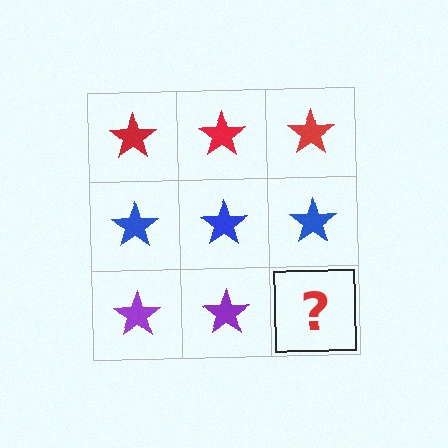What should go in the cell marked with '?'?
The missing cell should contain a purple star.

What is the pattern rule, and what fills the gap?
The rule is that each row has a consistent color. The gap should be filled with a purple star.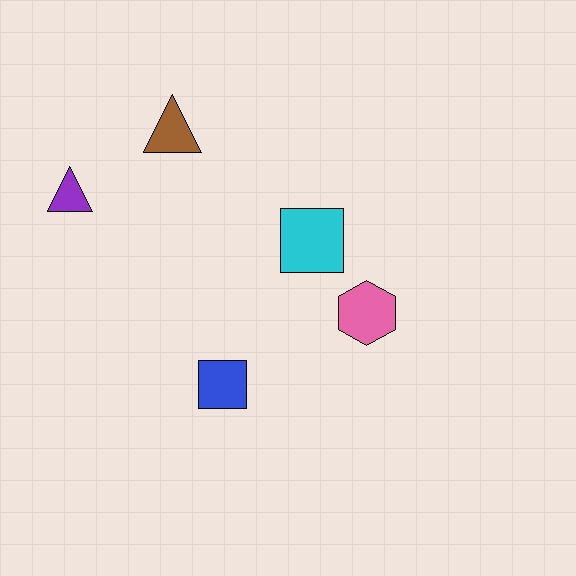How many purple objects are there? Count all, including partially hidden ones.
There is 1 purple object.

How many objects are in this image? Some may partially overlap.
There are 5 objects.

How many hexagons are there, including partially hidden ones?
There is 1 hexagon.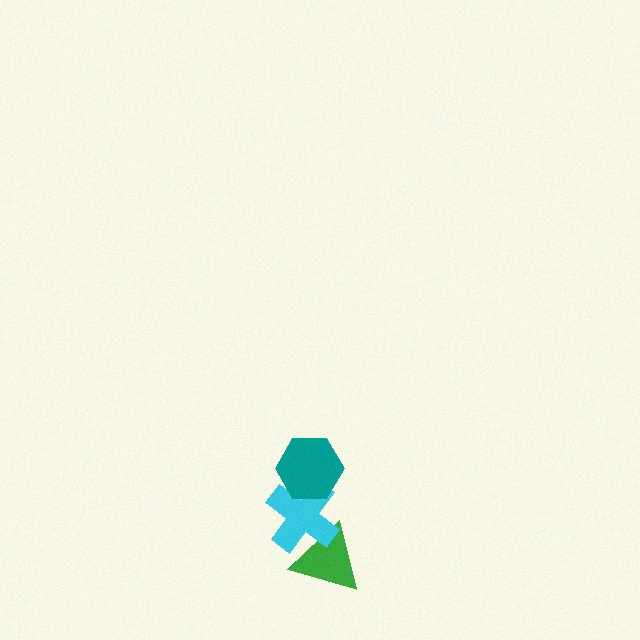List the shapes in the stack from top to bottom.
From top to bottom: the teal hexagon, the cyan cross, the green triangle.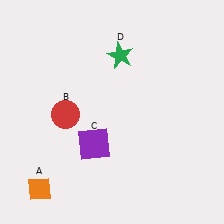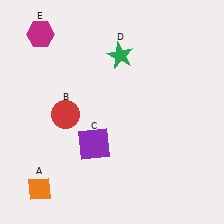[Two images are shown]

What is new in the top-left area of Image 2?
A magenta hexagon (E) was added in the top-left area of Image 2.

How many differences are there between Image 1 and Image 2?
There is 1 difference between the two images.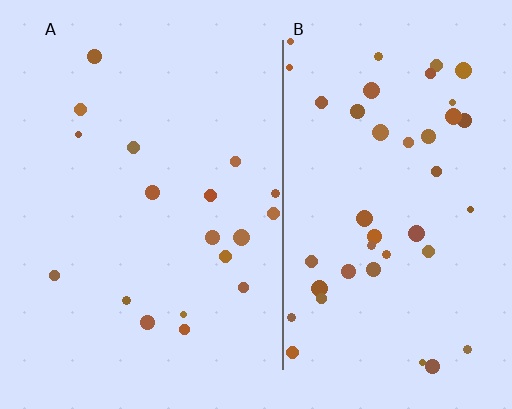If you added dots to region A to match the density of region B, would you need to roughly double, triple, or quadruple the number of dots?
Approximately double.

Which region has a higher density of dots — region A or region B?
B (the right).